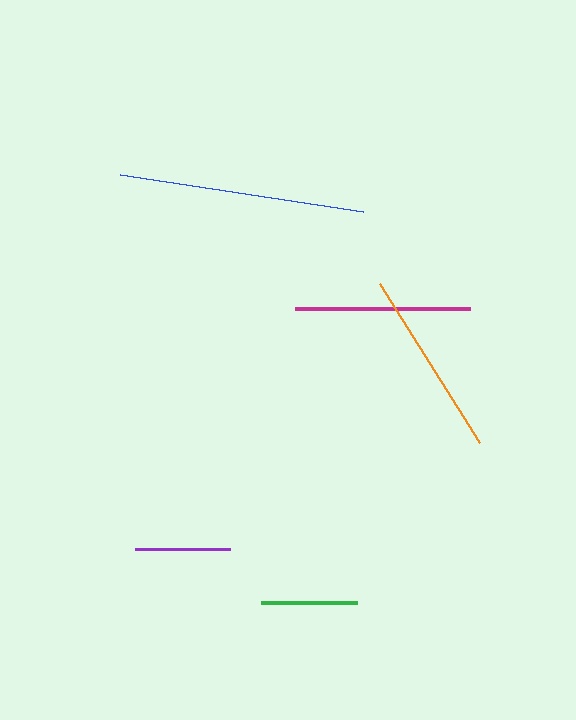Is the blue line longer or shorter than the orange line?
The blue line is longer than the orange line.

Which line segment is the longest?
The blue line is the longest at approximately 246 pixels.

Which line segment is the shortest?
The purple line is the shortest at approximately 95 pixels.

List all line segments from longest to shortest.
From longest to shortest: blue, orange, magenta, green, purple.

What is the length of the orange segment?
The orange segment is approximately 188 pixels long.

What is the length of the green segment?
The green segment is approximately 95 pixels long.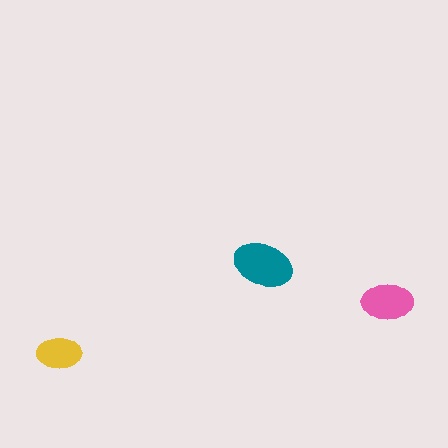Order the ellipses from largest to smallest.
the teal one, the pink one, the yellow one.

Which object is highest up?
The teal ellipse is topmost.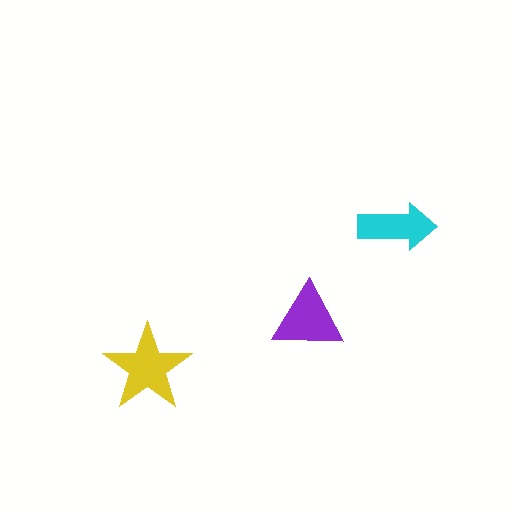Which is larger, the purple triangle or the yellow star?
The yellow star.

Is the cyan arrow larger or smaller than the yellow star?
Smaller.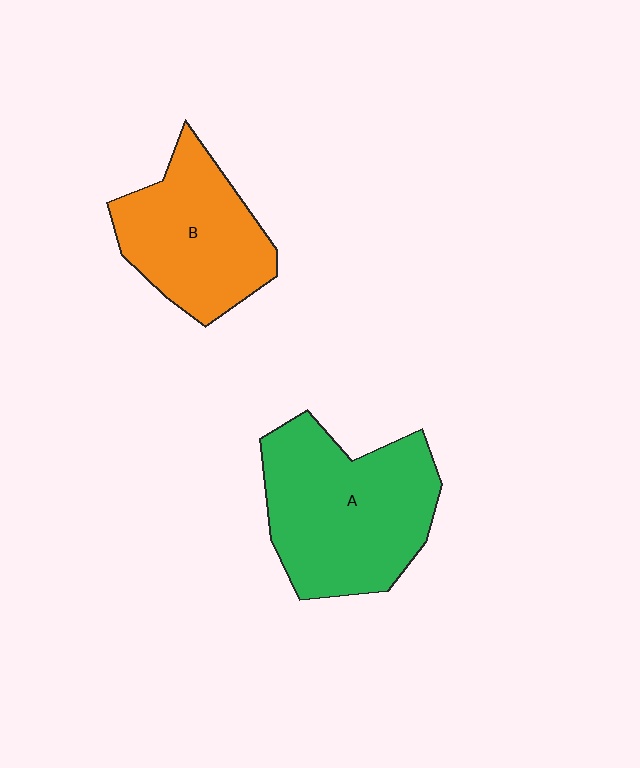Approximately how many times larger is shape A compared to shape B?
Approximately 1.3 times.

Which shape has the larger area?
Shape A (green).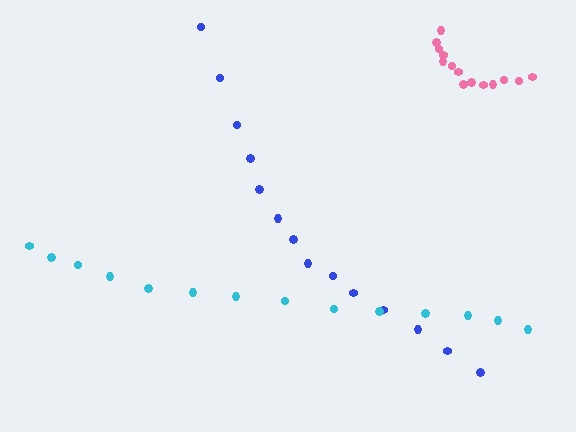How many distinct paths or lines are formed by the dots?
There are 3 distinct paths.